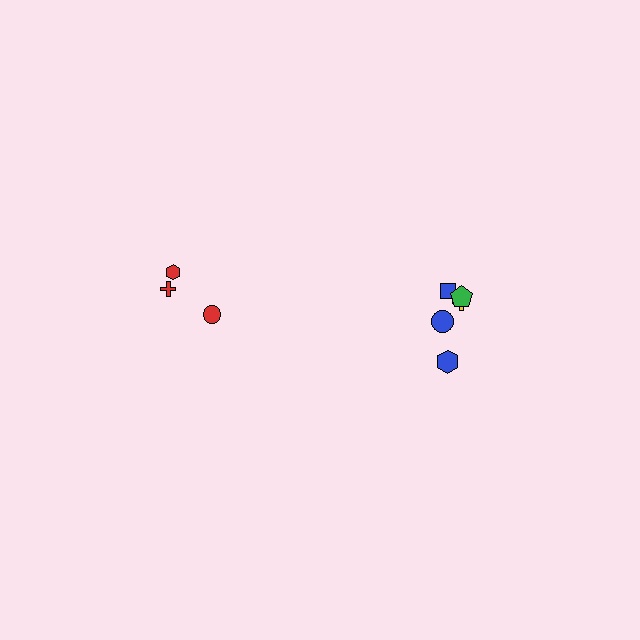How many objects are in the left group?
There are 3 objects.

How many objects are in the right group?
There are 5 objects.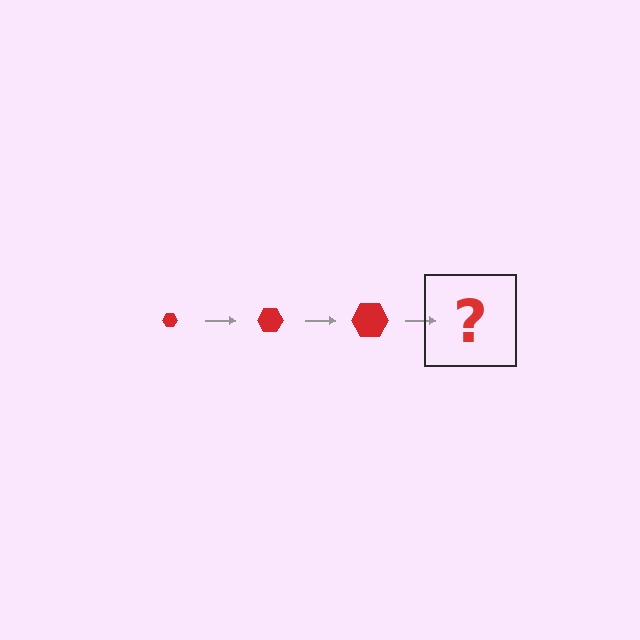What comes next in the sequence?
The next element should be a red hexagon, larger than the previous one.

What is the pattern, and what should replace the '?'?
The pattern is that the hexagon gets progressively larger each step. The '?' should be a red hexagon, larger than the previous one.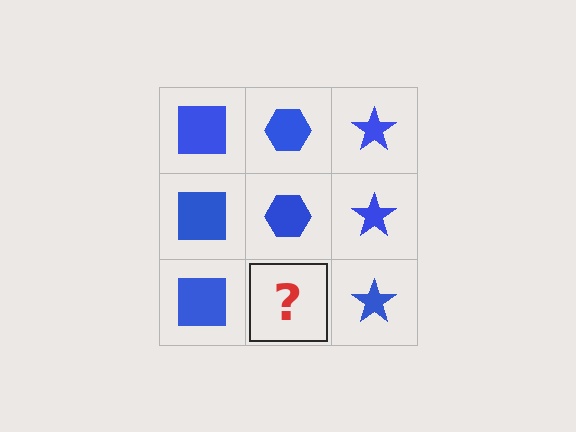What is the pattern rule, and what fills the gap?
The rule is that each column has a consistent shape. The gap should be filled with a blue hexagon.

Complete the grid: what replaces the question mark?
The question mark should be replaced with a blue hexagon.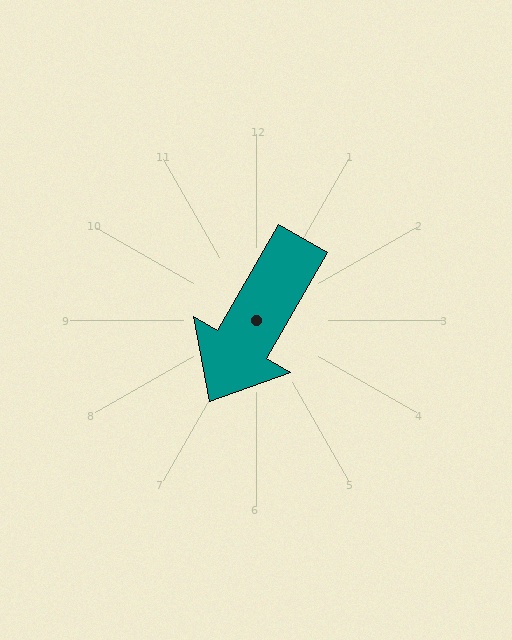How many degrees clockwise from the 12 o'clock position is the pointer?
Approximately 210 degrees.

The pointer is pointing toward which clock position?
Roughly 7 o'clock.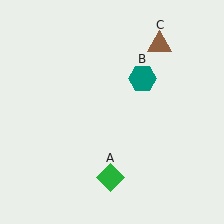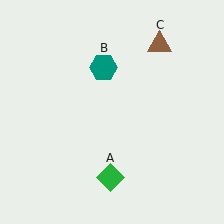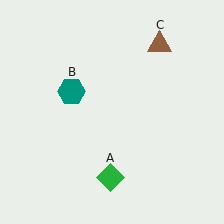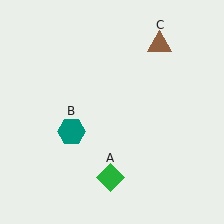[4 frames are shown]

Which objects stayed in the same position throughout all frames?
Green diamond (object A) and brown triangle (object C) remained stationary.